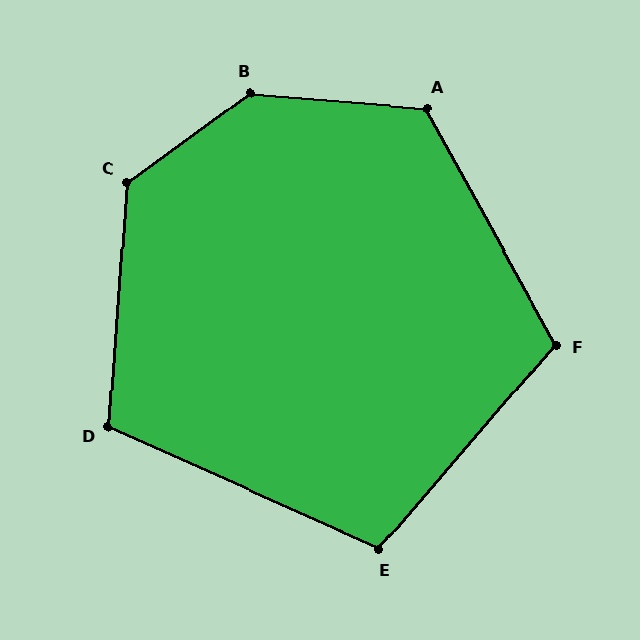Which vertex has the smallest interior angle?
E, at approximately 107 degrees.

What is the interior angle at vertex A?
Approximately 123 degrees (obtuse).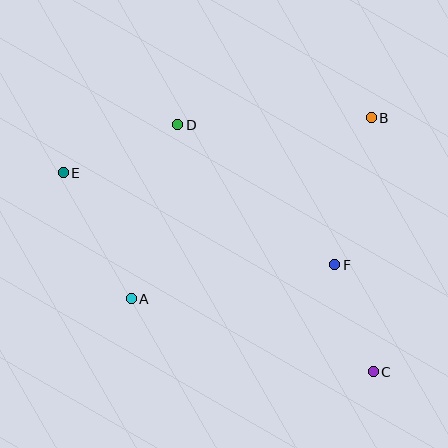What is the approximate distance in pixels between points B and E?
The distance between B and E is approximately 313 pixels.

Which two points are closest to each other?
Points C and F are closest to each other.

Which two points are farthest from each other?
Points C and E are farthest from each other.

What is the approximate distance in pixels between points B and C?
The distance between B and C is approximately 254 pixels.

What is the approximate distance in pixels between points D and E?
The distance between D and E is approximately 124 pixels.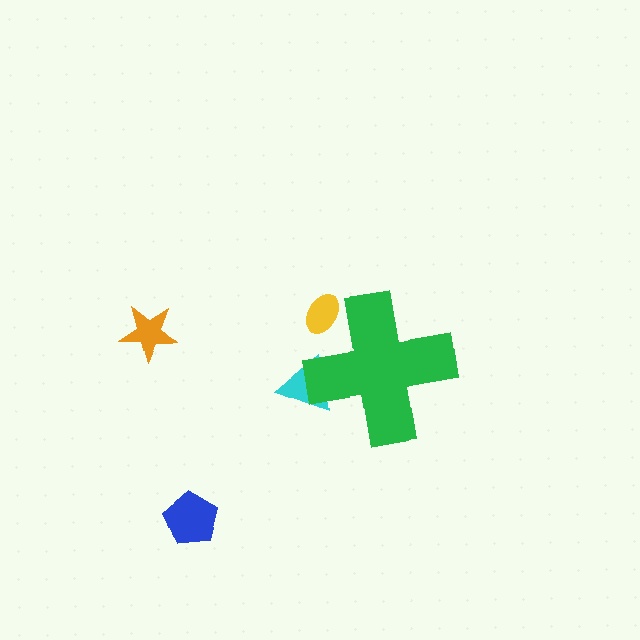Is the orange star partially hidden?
No, the orange star is fully visible.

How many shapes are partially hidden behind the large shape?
2 shapes are partially hidden.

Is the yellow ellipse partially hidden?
Yes, the yellow ellipse is partially hidden behind the green cross.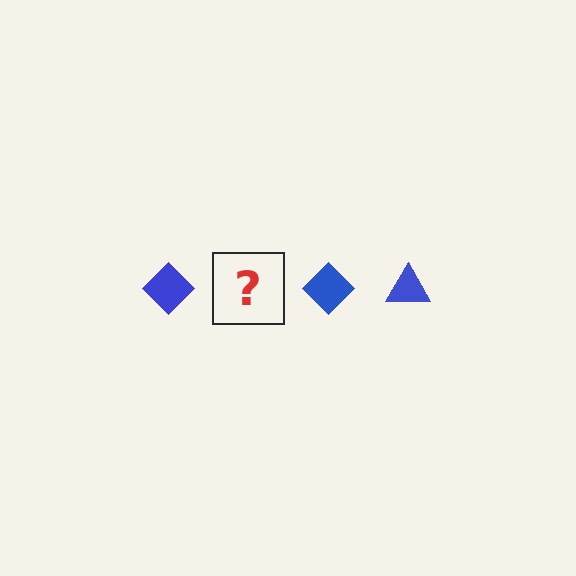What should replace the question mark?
The question mark should be replaced with a blue triangle.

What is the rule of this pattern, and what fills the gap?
The rule is that the pattern cycles through diamond, triangle shapes in blue. The gap should be filled with a blue triangle.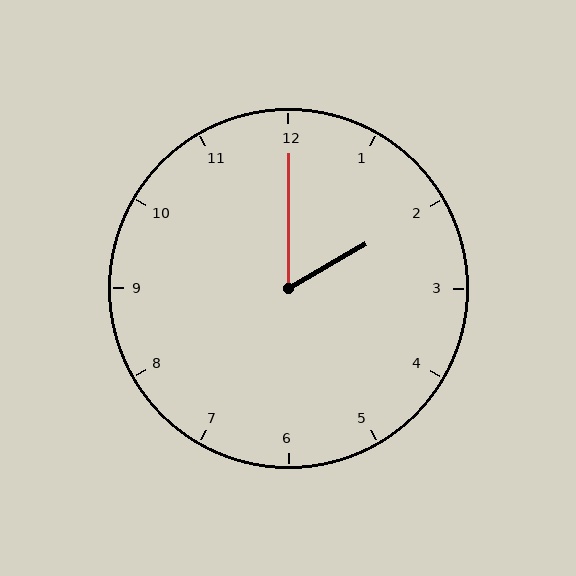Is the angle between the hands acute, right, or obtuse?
It is acute.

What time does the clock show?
2:00.